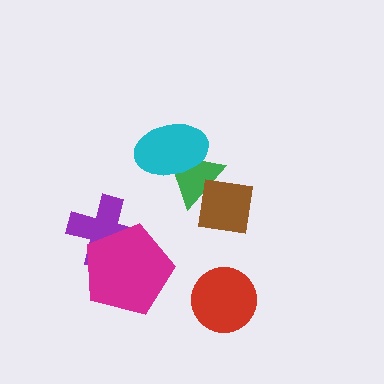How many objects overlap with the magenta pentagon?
1 object overlaps with the magenta pentagon.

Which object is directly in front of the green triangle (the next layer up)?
The cyan ellipse is directly in front of the green triangle.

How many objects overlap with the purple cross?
1 object overlaps with the purple cross.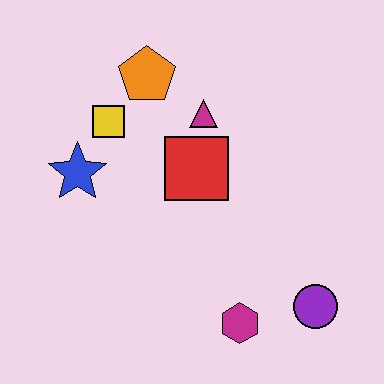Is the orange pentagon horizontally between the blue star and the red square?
Yes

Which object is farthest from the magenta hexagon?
The orange pentagon is farthest from the magenta hexagon.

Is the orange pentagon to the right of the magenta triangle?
No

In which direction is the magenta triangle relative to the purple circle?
The magenta triangle is above the purple circle.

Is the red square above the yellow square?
No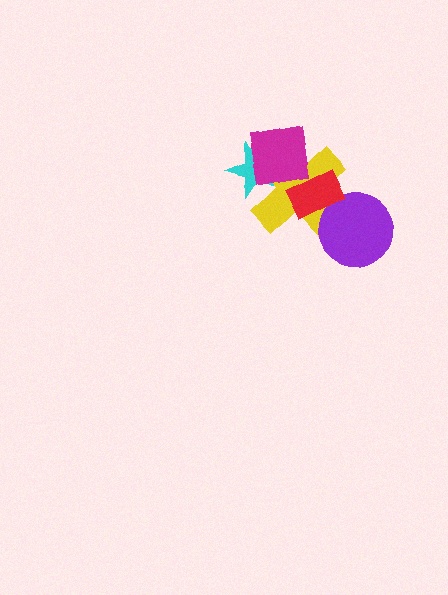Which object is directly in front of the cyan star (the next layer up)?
The yellow cross is directly in front of the cyan star.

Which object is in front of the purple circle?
The red rectangle is in front of the purple circle.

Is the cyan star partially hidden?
Yes, it is partially covered by another shape.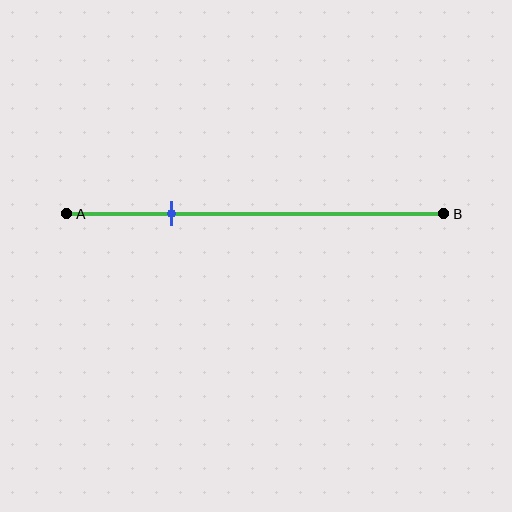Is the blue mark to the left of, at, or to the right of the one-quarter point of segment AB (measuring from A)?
The blue mark is approximately at the one-quarter point of segment AB.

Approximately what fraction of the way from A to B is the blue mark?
The blue mark is approximately 30% of the way from A to B.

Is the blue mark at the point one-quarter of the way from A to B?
Yes, the mark is approximately at the one-quarter point.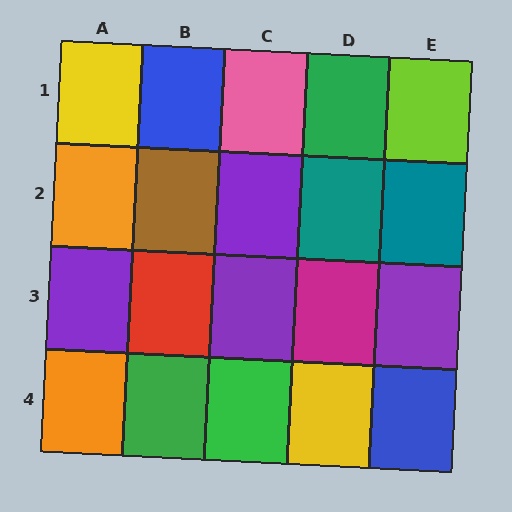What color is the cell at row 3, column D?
Magenta.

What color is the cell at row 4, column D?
Yellow.